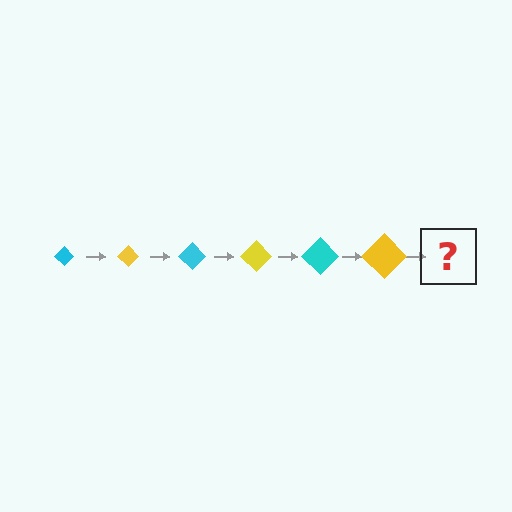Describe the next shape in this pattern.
It should be a cyan diamond, larger than the previous one.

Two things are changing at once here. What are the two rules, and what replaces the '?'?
The two rules are that the diamond grows larger each step and the color cycles through cyan and yellow. The '?' should be a cyan diamond, larger than the previous one.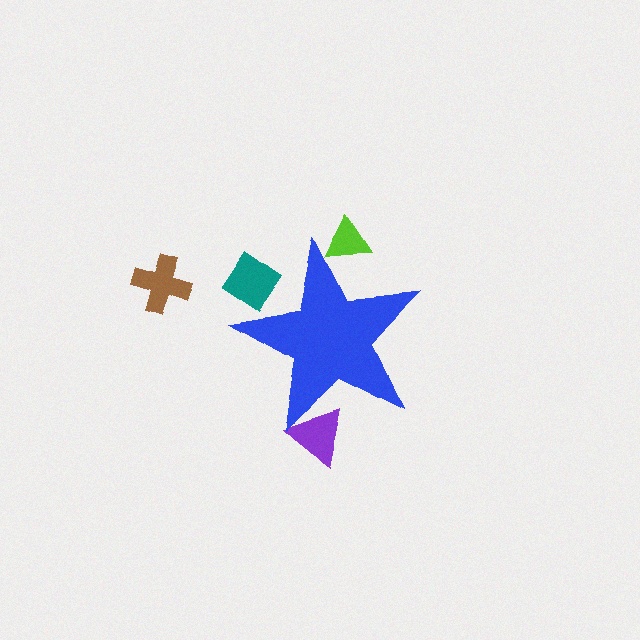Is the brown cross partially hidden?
No, the brown cross is fully visible.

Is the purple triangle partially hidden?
Yes, the purple triangle is partially hidden behind the blue star.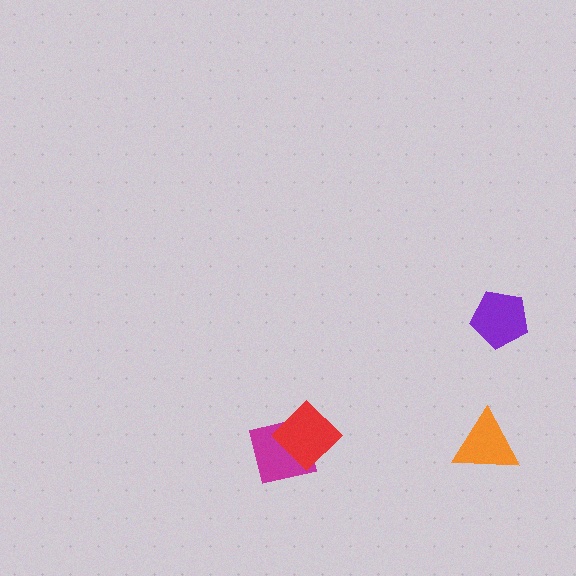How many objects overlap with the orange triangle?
0 objects overlap with the orange triangle.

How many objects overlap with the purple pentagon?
0 objects overlap with the purple pentagon.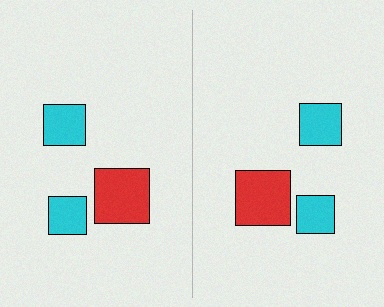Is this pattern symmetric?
Yes, this pattern has bilateral (reflection) symmetry.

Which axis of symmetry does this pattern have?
The pattern has a vertical axis of symmetry running through the center of the image.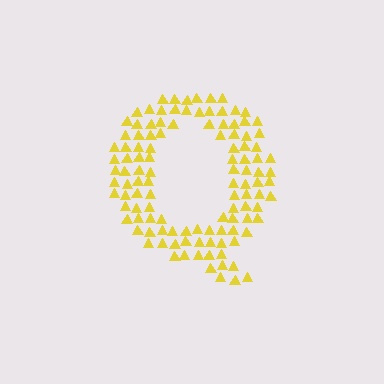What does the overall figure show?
The overall figure shows the letter Q.